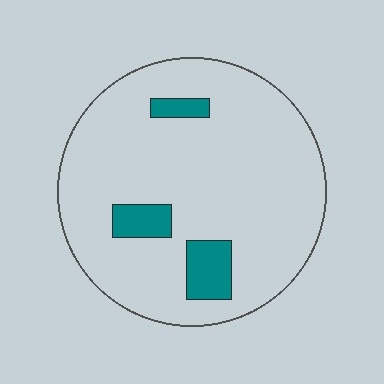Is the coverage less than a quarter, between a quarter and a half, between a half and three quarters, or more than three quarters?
Less than a quarter.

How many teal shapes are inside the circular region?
3.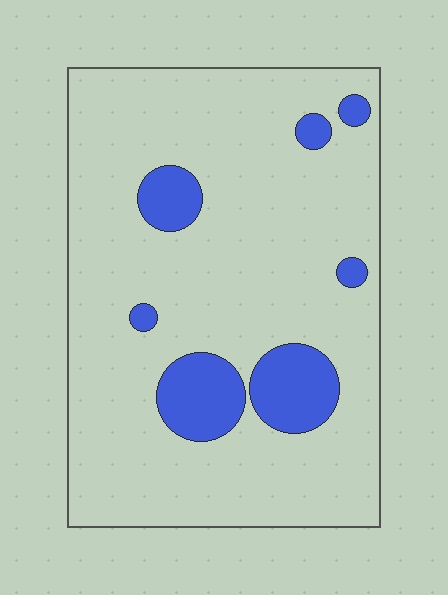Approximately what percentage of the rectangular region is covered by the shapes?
Approximately 15%.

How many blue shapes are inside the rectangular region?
7.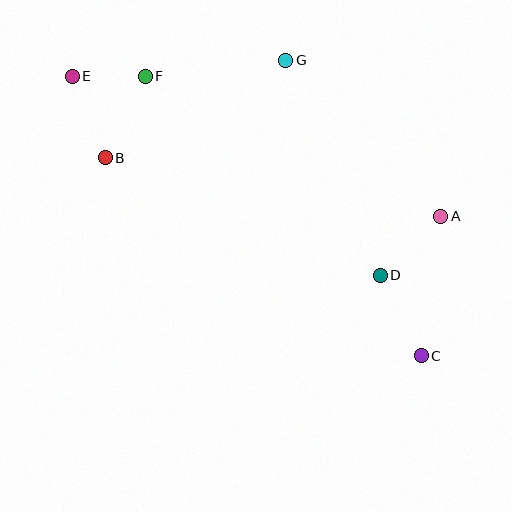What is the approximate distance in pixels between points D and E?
The distance between D and E is approximately 367 pixels.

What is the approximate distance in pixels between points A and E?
The distance between A and E is approximately 394 pixels.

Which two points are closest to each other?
Points E and F are closest to each other.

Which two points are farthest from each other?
Points C and E are farthest from each other.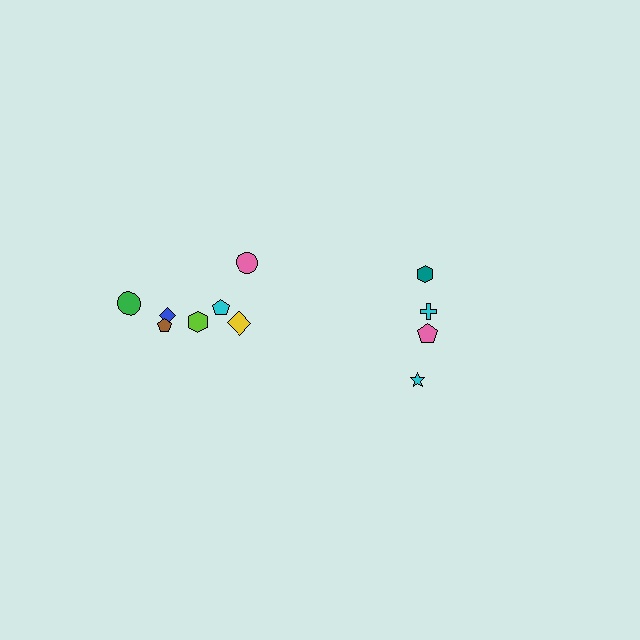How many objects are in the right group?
There are 4 objects.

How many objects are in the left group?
There are 7 objects.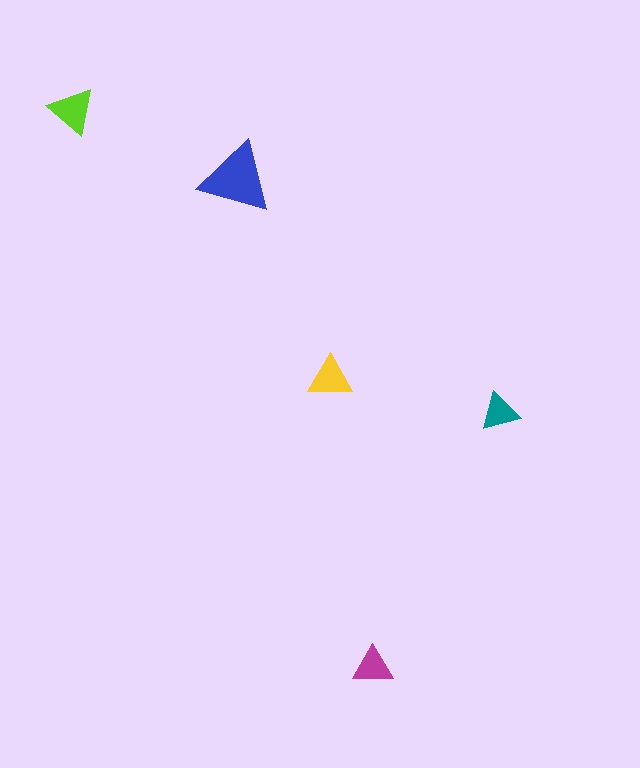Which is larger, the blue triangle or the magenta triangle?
The blue one.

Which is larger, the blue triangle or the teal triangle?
The blue one.